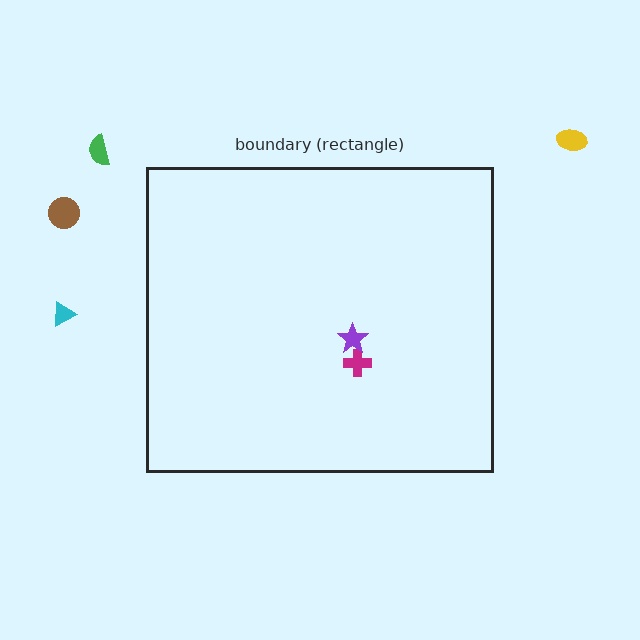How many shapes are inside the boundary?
2 inside, 4 outside.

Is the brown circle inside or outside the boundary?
Outside.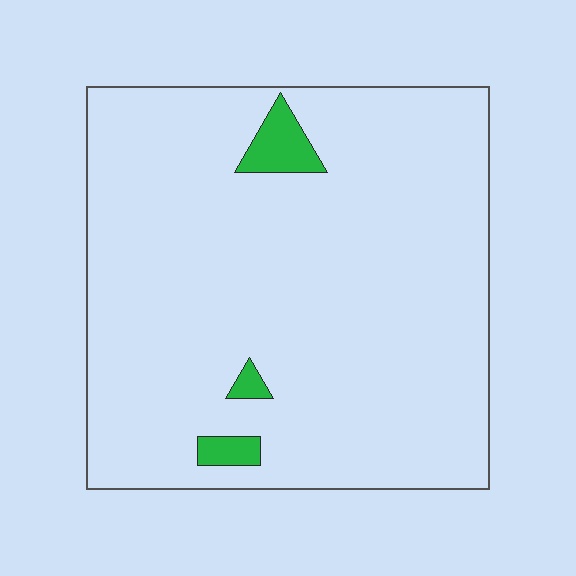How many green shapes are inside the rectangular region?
3.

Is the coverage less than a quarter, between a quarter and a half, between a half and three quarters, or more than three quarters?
Less than a quarter.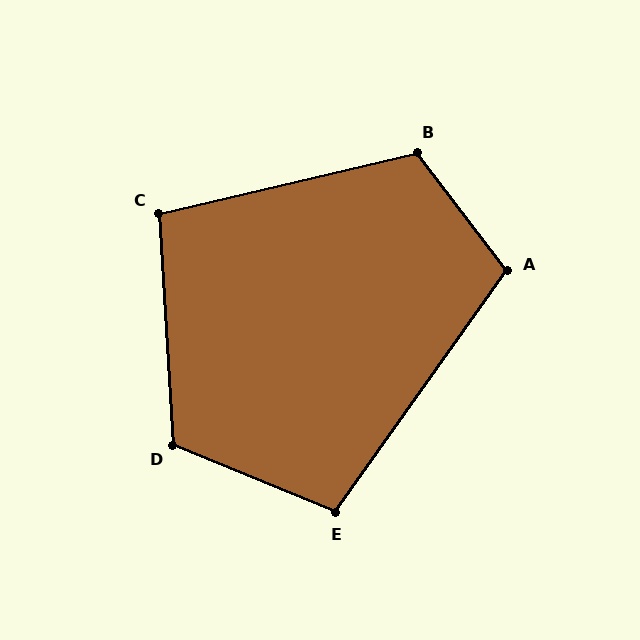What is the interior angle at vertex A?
Approximately 107 degrees (obtuse).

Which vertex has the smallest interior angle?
C, at approximately 100 degrees.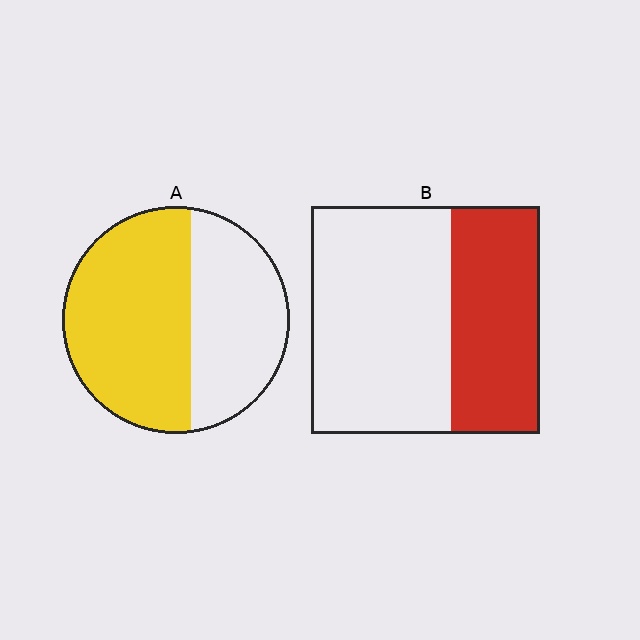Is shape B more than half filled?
No.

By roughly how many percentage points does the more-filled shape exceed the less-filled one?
By roughly 20 percentage points (A over B).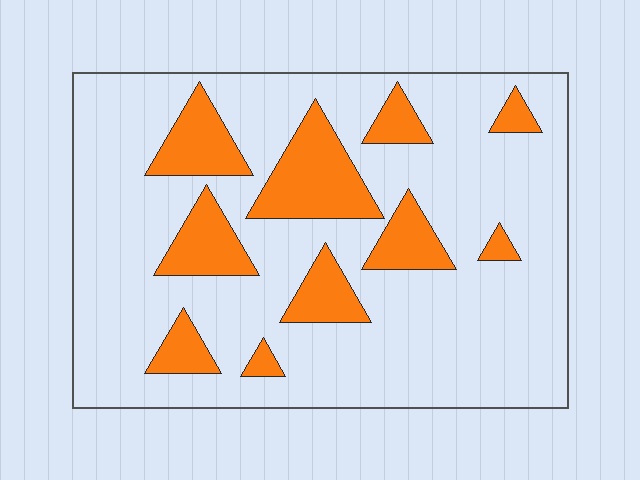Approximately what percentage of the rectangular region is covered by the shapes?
Approximately 20%.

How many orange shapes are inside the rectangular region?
10.